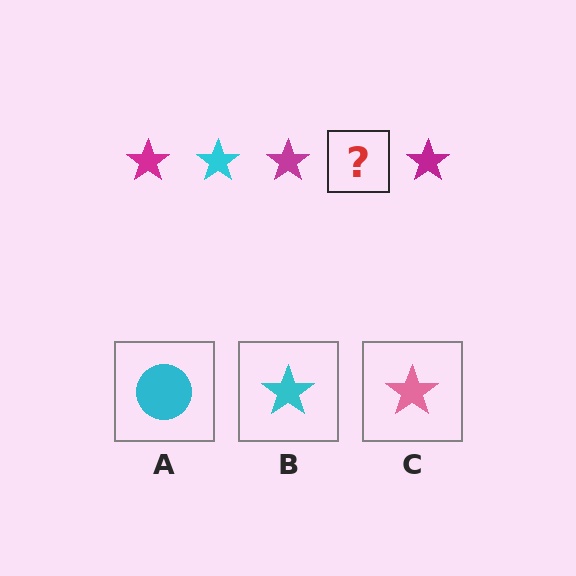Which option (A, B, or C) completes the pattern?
B.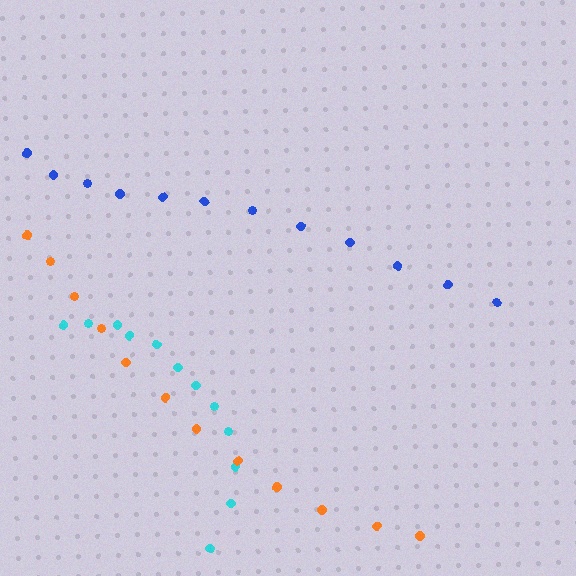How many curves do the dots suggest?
There are 3 distinct paths.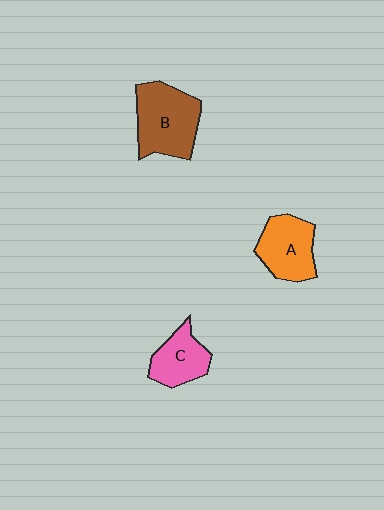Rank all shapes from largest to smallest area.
From largest to smallest: B (brown), A (orange), C (pink).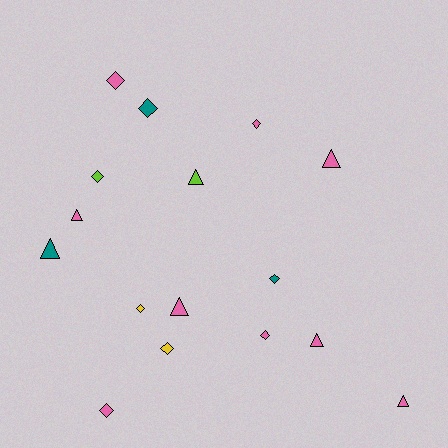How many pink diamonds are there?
There are 4 pink diamonds.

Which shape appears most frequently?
Diamond, with 9 objects.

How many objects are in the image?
There are 16 objects.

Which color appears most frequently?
Pink, with 9 objects.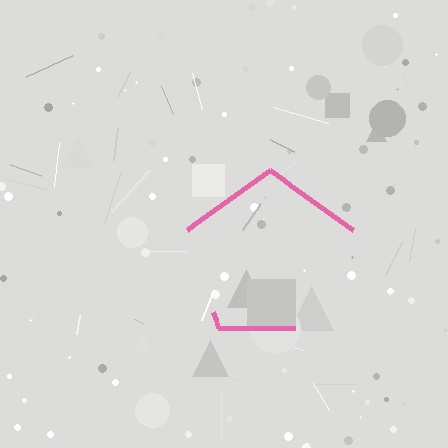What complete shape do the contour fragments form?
The contour fragments form a pentagon.